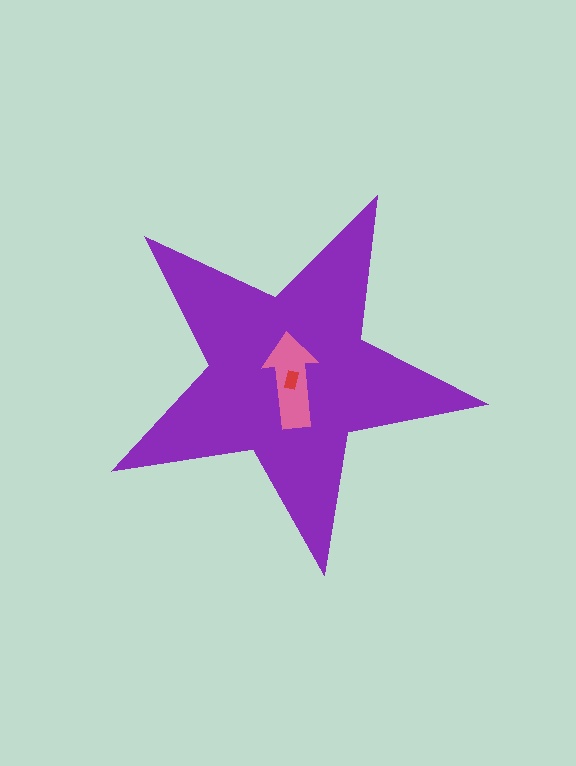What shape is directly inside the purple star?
The pink arrow.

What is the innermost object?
The red rectangle.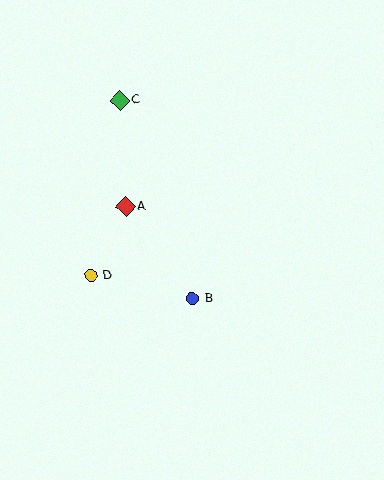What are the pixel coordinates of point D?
Point D is at (91, 275).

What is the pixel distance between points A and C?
The distance between A and C is 107 pixels.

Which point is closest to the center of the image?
Point B at (192, 299) is closest to the center.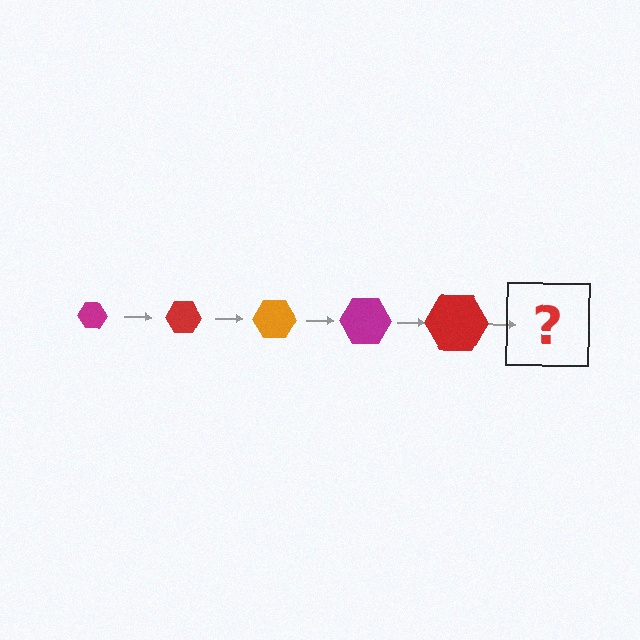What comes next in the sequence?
The next element should be an orange hexagon, larger than the previous one.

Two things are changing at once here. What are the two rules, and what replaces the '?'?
The two rules are that the hexagon grows larger each step and the color cycles through magenta, red, and orange. The '?' should be an orange hexagon, larger than the previous one.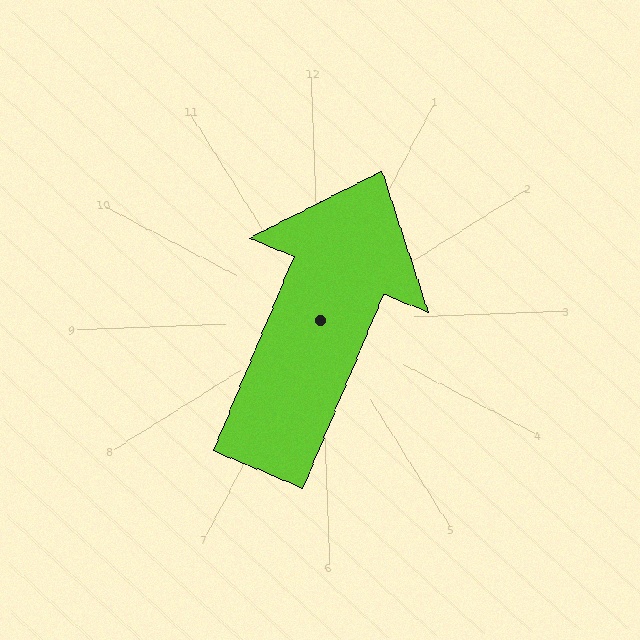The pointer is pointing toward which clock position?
Roughly 1 o'clock.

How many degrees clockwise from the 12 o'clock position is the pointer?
Approximately 25 degrees.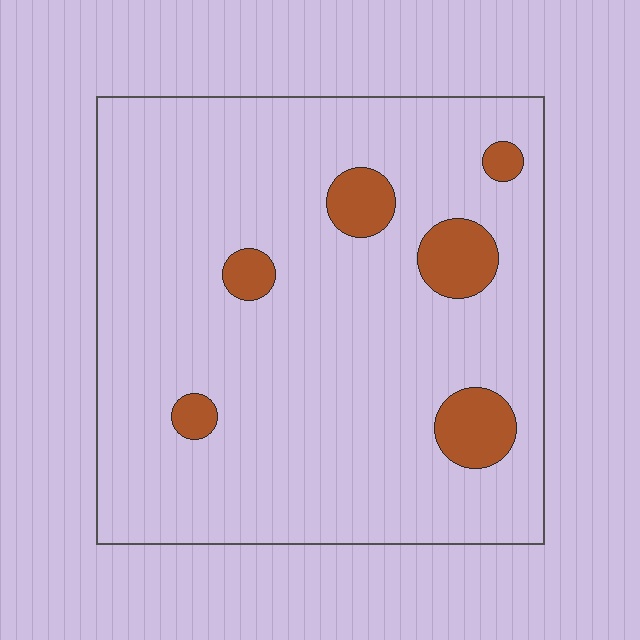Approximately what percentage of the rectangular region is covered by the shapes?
Approximately 10%.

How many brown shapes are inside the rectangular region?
6.